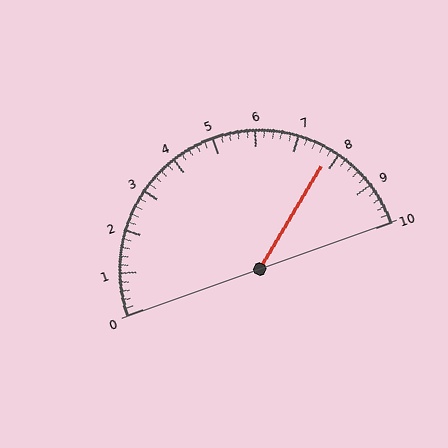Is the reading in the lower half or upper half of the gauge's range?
The reading is in the upper half of the range (0 to 10).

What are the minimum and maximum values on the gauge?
The gauge ranges from 0 to 10.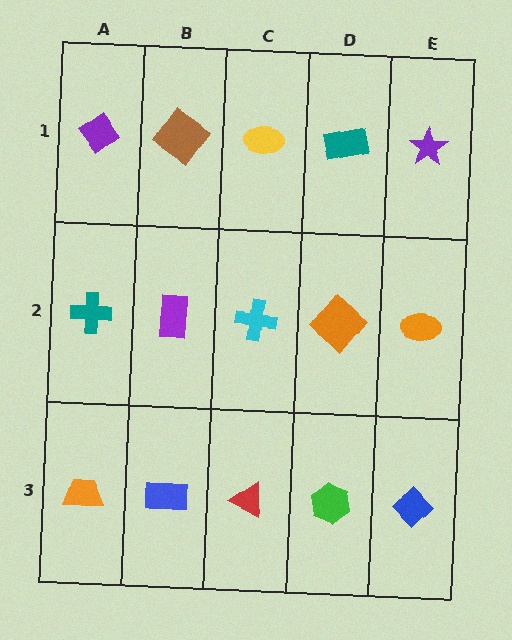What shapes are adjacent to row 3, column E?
An orange ellipse (row 2, column E), a green hexagon (row 3, column D).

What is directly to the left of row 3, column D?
A red triangle.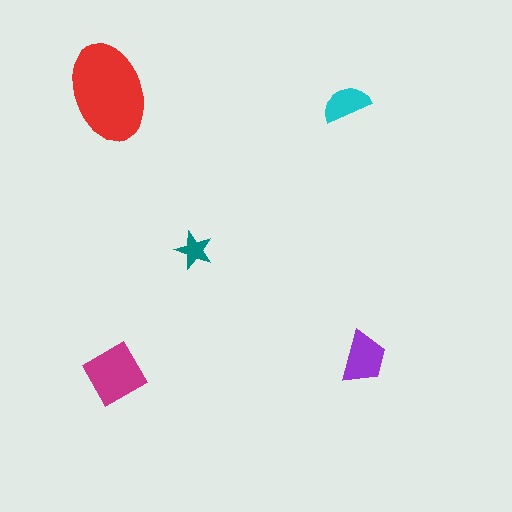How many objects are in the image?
There are 5 objects in the image.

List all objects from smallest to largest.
The teal star, the cyan semicircle, the purple trapezoid, the magenta diamond, the red ellipse.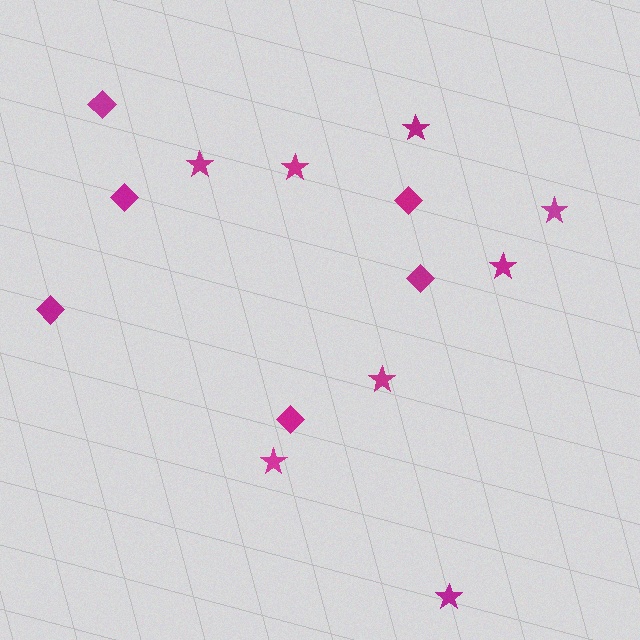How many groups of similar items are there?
There are 2 groups: one group of diamonds (6) and one group of stars (8).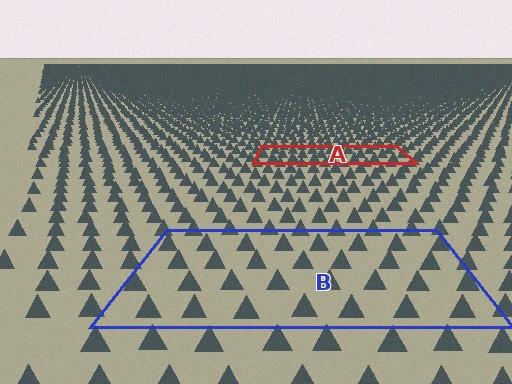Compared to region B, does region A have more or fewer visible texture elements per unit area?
Region A has more texture elements per unit area — they are packed more densely because it is farther away.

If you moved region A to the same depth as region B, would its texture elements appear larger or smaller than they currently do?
They would appear larger. At a closer depth, the same texture elements are projected at a bigger on-screen size.